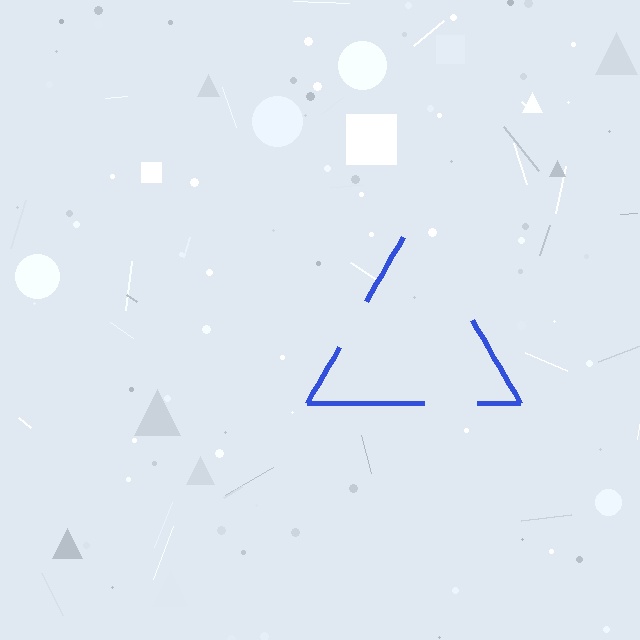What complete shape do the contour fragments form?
The contour fragments form a triangle.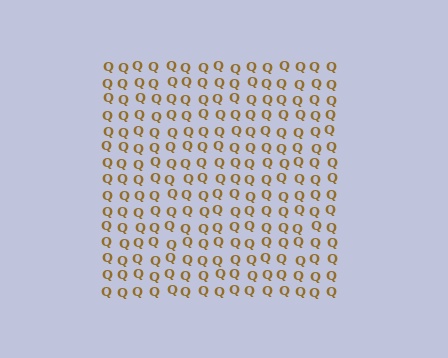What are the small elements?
The small elements are letter Q's.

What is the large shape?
The large shape is a square.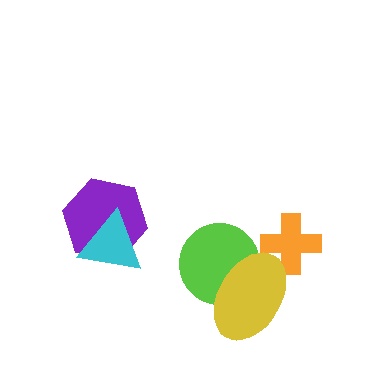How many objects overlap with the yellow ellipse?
2 objects overlap with the yellow ellipse.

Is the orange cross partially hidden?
Yes, it is partially covered by another shape.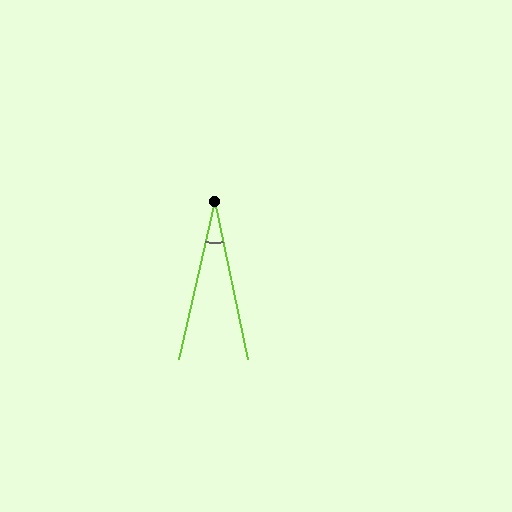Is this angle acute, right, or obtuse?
It is acute.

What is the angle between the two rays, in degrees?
Approximately 25 degrees.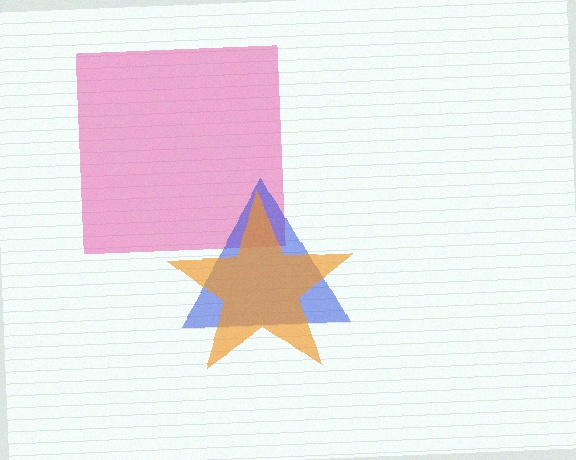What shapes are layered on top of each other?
The layered shapes are: a pink square, a blue triangle, an orange star.